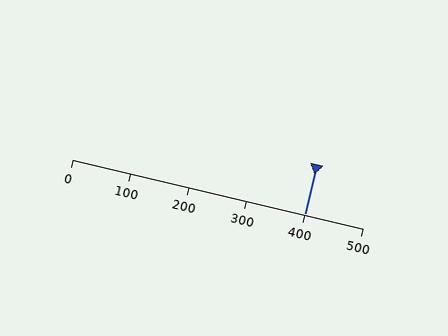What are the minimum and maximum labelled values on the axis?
The axis runs from 0 to 500.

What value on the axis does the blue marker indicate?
The marker indicates approximately 400.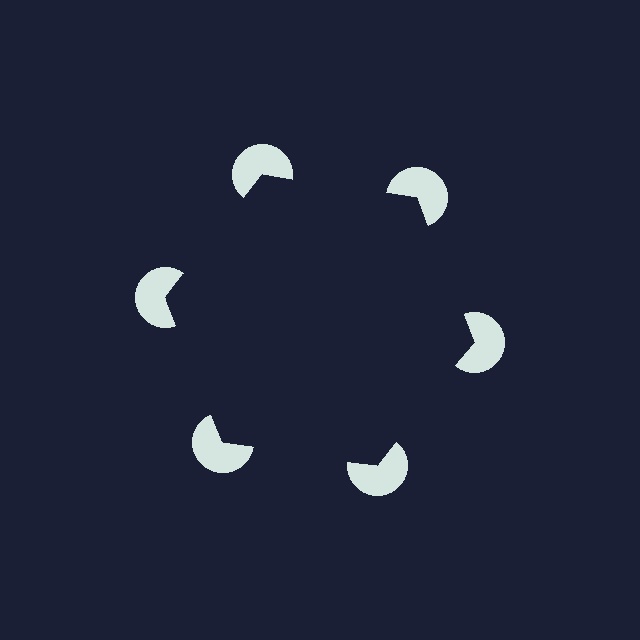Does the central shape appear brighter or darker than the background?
It typically appears slightly darker than the background, even though no actual brightness change is drawn.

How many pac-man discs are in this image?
There are 6 — one at each vertex of the illusory hexagon.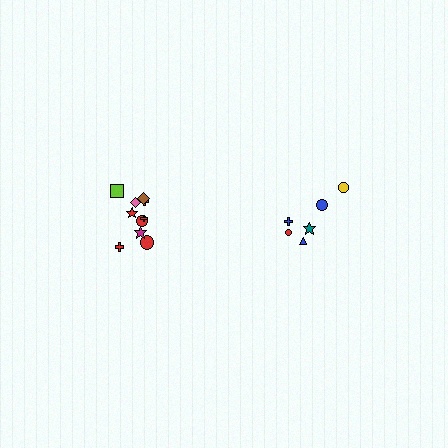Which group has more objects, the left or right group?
The left group.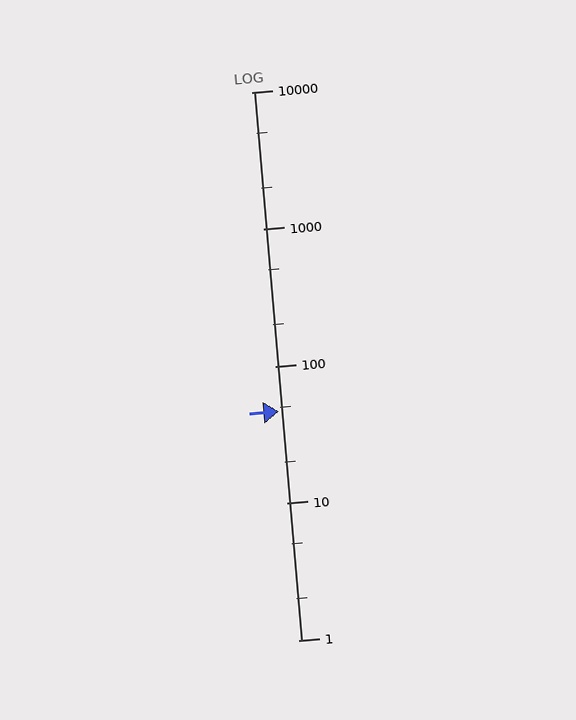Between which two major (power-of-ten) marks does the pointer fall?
The pointer is between 10 and 100.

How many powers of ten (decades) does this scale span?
The scale spans 4 decades, from 1 to 10000.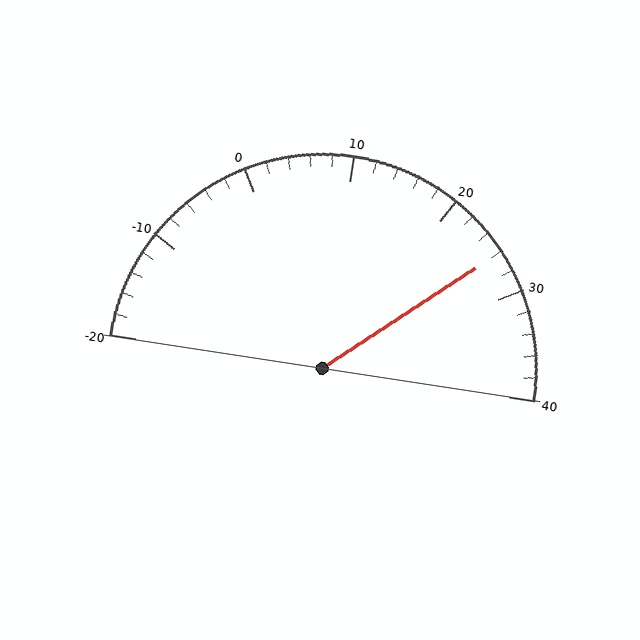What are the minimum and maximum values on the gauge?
The gauge ranges from -20 to 40.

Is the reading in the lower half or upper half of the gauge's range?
The reading is in the upper half of the range (-20 to 40).